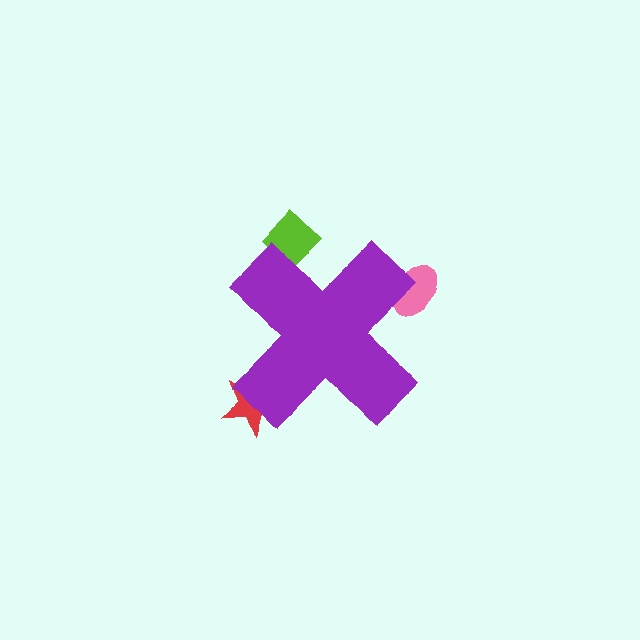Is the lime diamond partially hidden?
Yes, the lime diamond is partially hidden behind the purple cross.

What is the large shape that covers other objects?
A purple cross.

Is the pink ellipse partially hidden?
Yes, the pink ellipse is partially hidden behind the purple cross.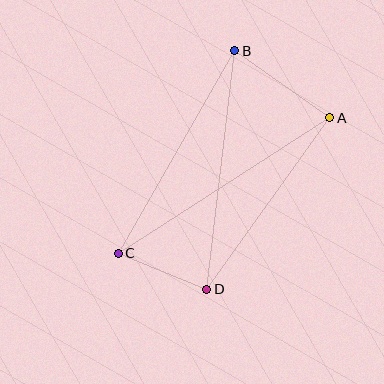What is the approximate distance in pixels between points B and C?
The distance between B and C is approximately 233 pixels.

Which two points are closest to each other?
Points C and D are closest to each other.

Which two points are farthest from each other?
Points A and C are farthest from each other.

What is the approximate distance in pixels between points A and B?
The distance between A and B is approximately 116 pixels.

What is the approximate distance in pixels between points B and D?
The distance between B and D is approximately 240 pixels.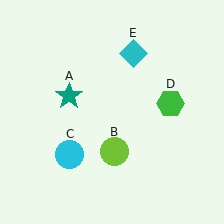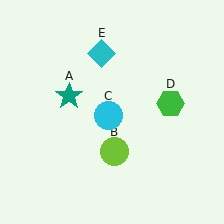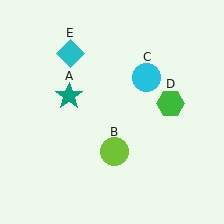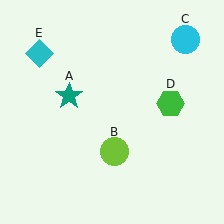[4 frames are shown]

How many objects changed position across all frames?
2 objects changed position: cyan circle (object C), cyan diamond (object E).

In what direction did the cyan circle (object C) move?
The cyan circle (object C) moved up and to the right.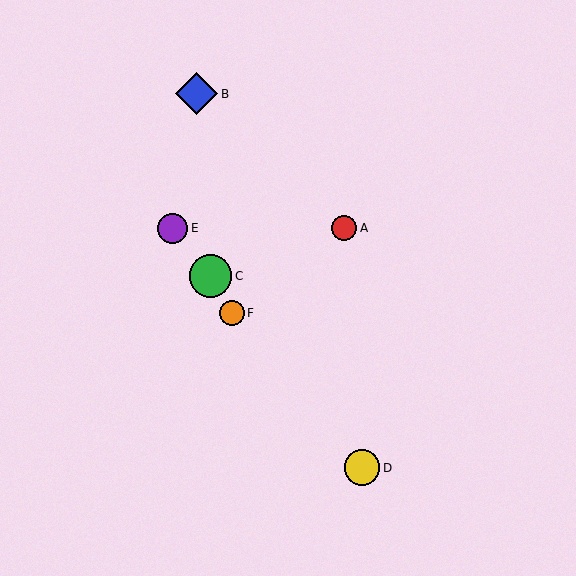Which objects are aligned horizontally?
Objects A, E are aligned horizontally.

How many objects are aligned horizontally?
2 objects (A, E) are aligned horizontally.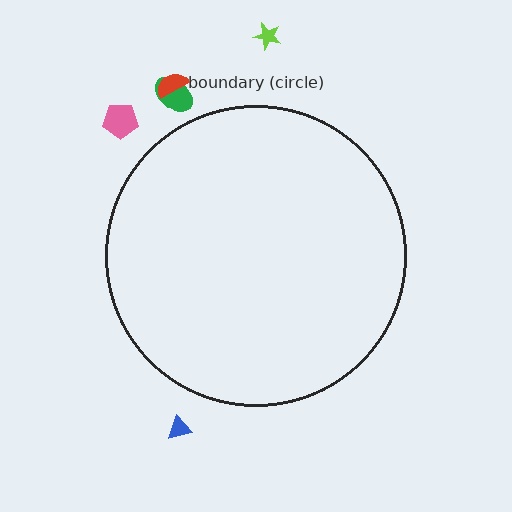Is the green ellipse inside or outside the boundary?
Outside.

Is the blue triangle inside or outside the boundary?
Outside.